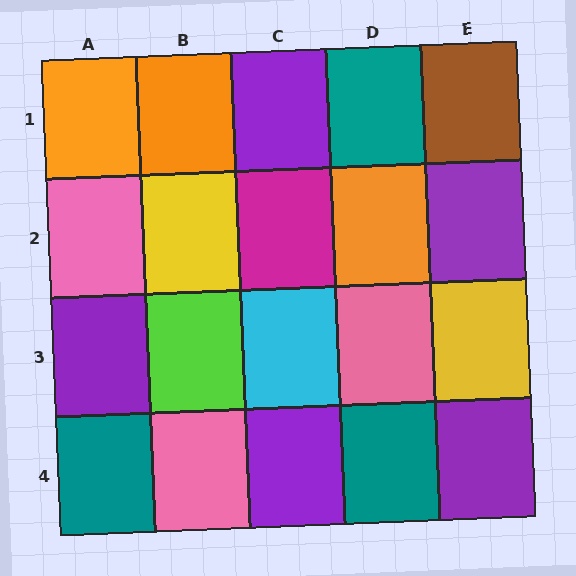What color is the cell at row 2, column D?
Orange.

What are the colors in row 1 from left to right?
Orange, orange, purple, teal, brown.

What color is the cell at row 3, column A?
Purple.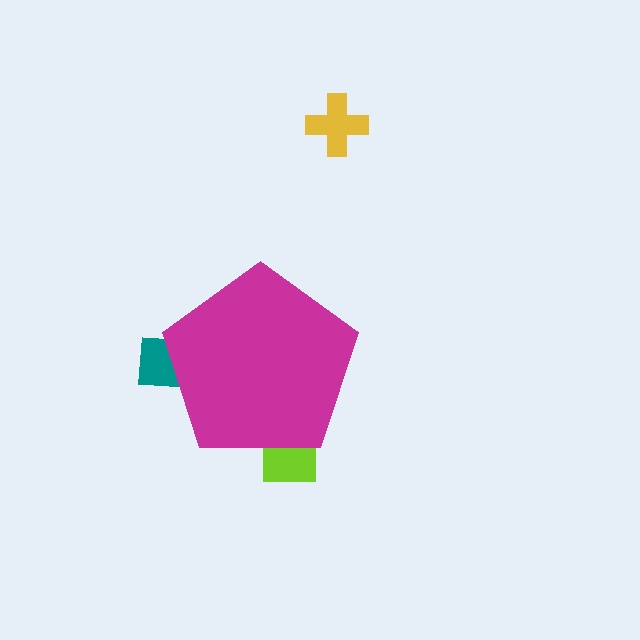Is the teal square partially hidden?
Yes, the teal square is partially hidden behind the magenta pentagon.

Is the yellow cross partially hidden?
No, the yellow cross is fully visible.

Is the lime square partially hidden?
Yes, the lime square is partially hidden behind the magenta pentagon.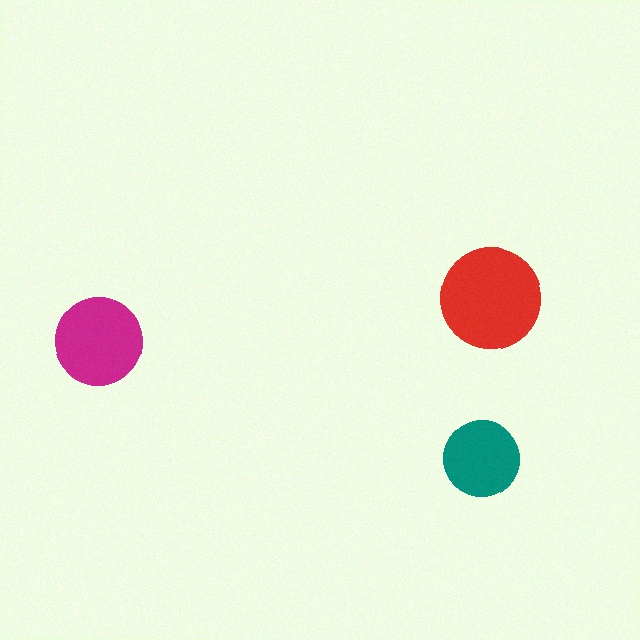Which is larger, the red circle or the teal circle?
The red one.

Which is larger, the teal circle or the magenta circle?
The magenta one.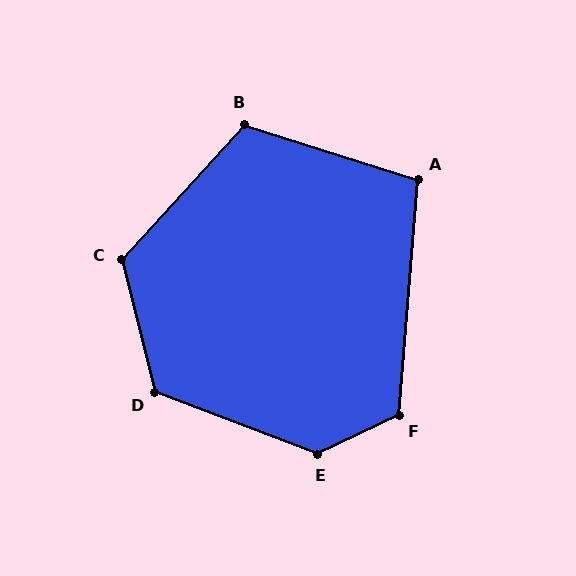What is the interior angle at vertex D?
Approximately 125 degrees (obtuse).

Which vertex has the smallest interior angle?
A, at approximately 103 degrees.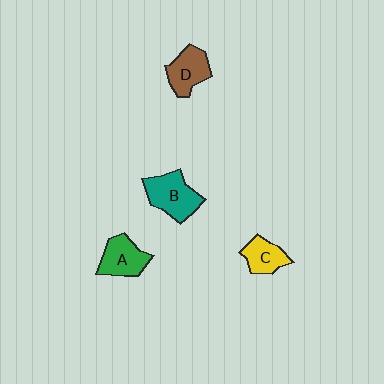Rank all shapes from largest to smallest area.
From largest to smallest: B (teal), A (green), D (brown), C (yellow).